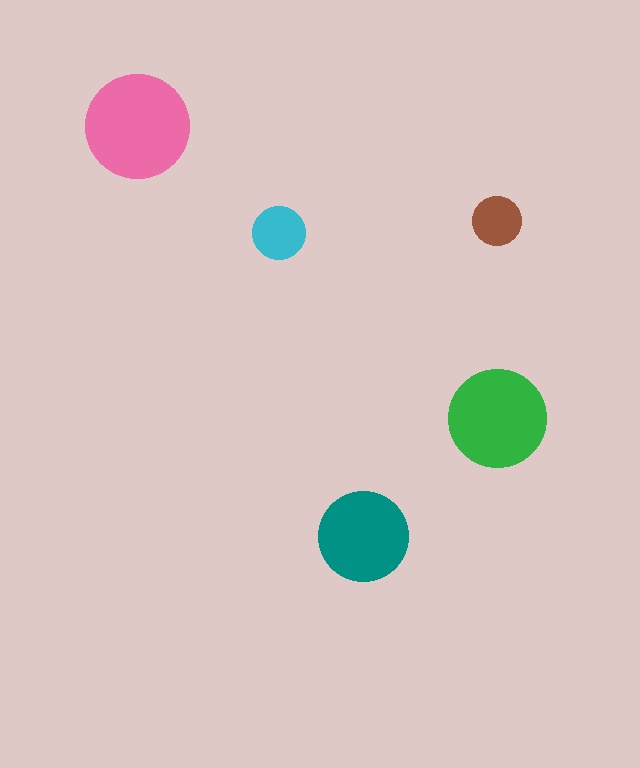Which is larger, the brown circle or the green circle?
The green one.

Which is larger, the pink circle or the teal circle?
The pink one.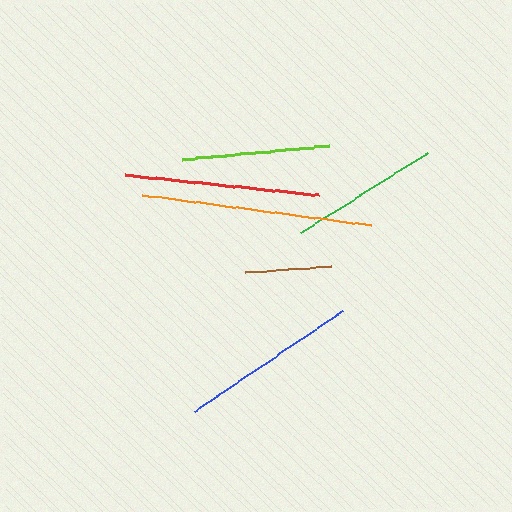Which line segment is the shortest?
The brown line is the shortest at approximately 86 pixels.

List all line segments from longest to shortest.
From longest to shortest: orange, red, blue, green, lime, brown.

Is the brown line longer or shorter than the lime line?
The lime line is longer than the brown line.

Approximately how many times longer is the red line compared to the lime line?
The red line is approximately 1.3 times the length of the lime line.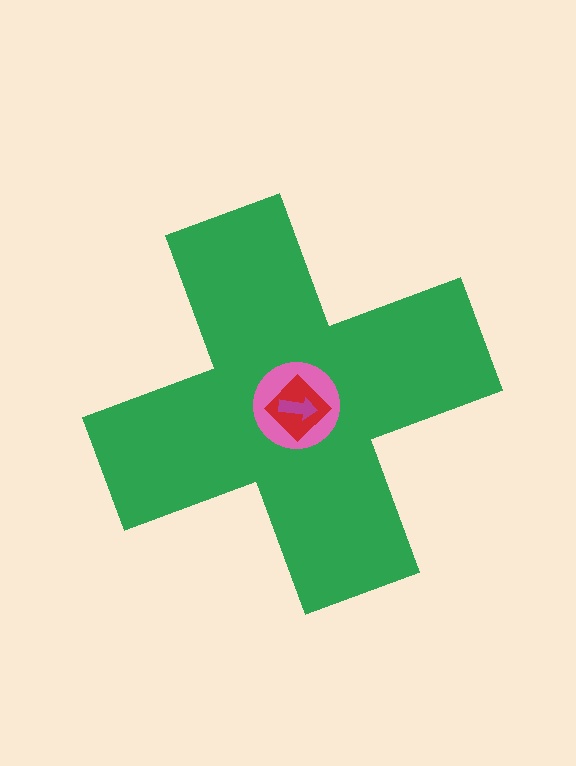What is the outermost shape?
The green cross.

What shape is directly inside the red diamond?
The magenta arrow.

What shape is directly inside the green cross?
The pink circle.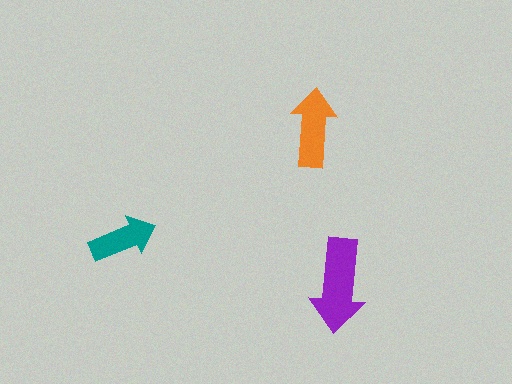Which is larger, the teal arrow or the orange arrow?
The orange one.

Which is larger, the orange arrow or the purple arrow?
The purple one.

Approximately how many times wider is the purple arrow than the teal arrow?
About 1.5 times wider.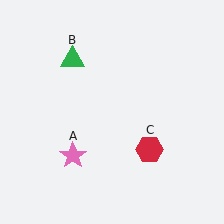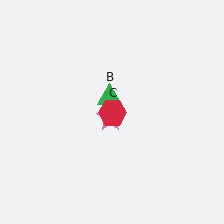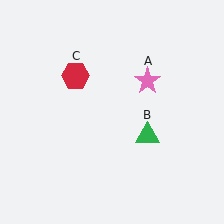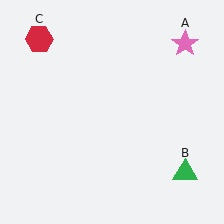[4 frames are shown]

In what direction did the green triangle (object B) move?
The green triangle (object B) moved down and to the right.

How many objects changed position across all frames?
3 objects changed position: pink star (object A), green triangle (object B), red hexagon (object C).